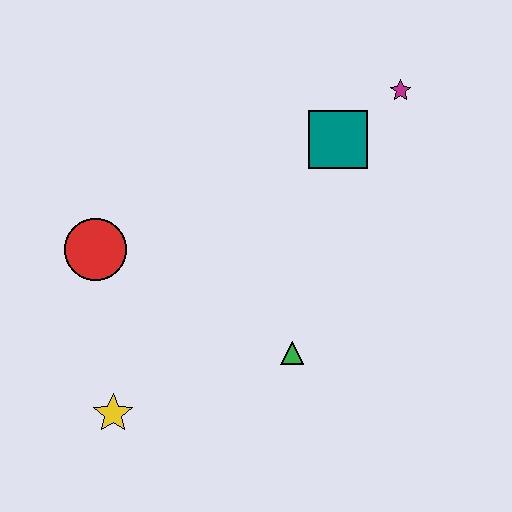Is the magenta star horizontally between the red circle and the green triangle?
No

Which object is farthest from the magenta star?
The yellow star is farthest from the magenta star.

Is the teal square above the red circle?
Yes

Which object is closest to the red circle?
The yellow star is closest to the red circle.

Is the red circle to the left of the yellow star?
Yes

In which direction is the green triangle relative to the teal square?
The green triangle is below the teal square.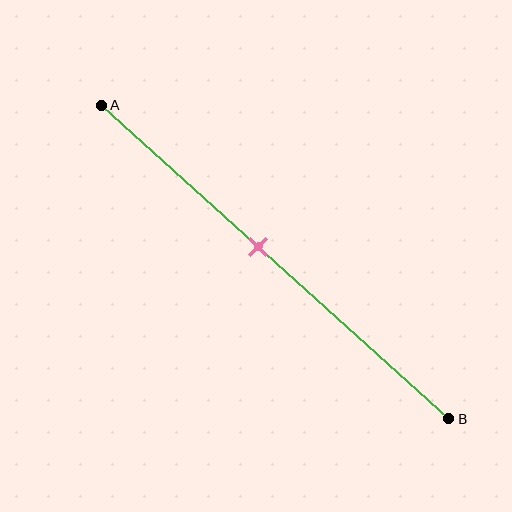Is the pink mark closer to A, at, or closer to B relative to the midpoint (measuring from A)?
The pink mark is closer to point A than the midpoint of segment AB.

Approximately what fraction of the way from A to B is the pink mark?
The pink mark is approximately 45% of the way from A to B.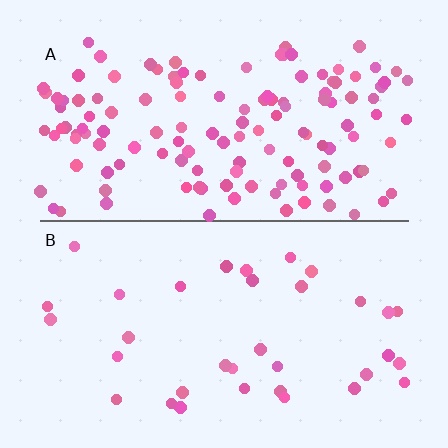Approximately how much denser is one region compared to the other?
Approximately 3.9× — region A over region B.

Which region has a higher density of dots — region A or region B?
A (the top).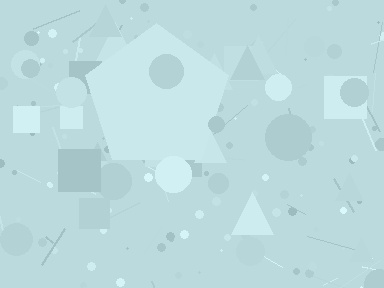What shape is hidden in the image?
A pentagon is hidden in the image.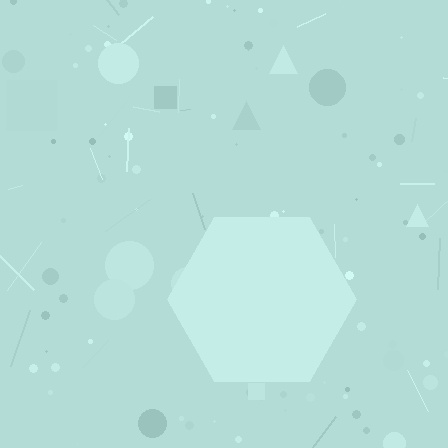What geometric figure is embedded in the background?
A hexagon is embedded in the background.